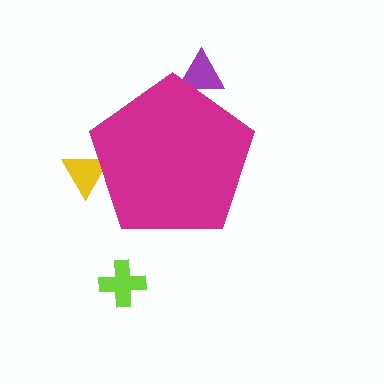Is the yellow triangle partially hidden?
Yes, the yellow triangle is partially hidden behind the magenta pentagon.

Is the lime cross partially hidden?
No, the lime cross is fully visible.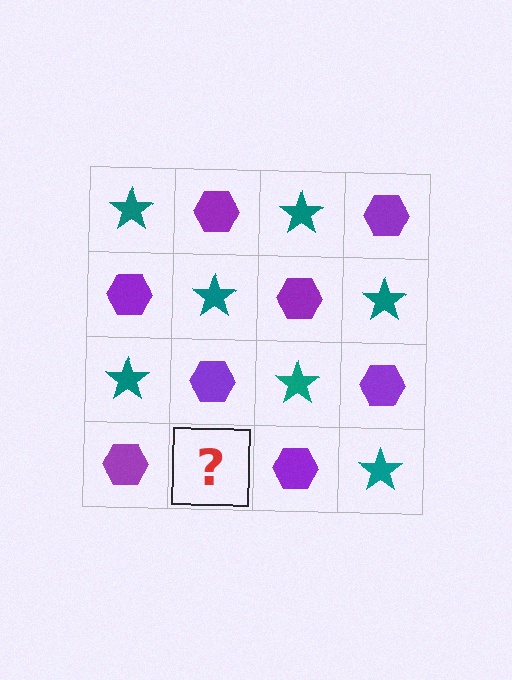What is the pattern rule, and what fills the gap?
The rule is that it alternates teal star and purple hexagon in a checkerboard pattern. The gap should be filled with a teal star.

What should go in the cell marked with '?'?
The missing cell should contain a teal star.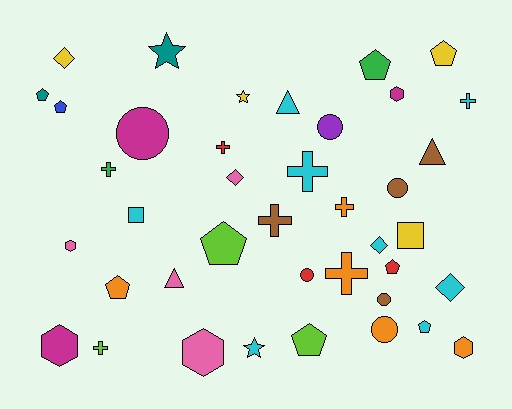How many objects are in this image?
There are 40 objects.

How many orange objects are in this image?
There are 5 orange objects.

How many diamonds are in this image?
There are 4 diamonds.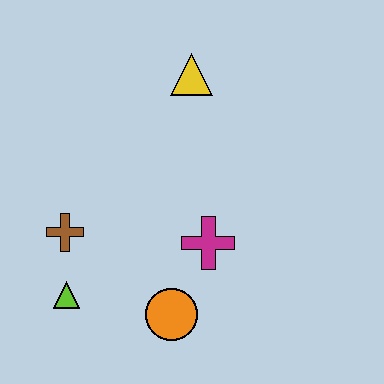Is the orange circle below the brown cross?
Yes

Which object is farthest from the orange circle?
The yellow triangle is farthest from the orange circle.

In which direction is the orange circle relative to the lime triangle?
The orange circle is to the right of the lime triangle.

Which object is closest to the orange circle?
The magenta cross is closest to the orange circle.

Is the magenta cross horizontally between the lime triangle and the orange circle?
No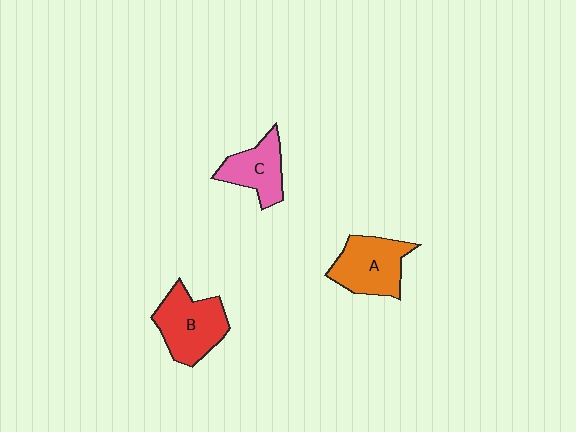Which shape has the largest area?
Shape B (red).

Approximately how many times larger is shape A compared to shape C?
Approximately 1.3 times.